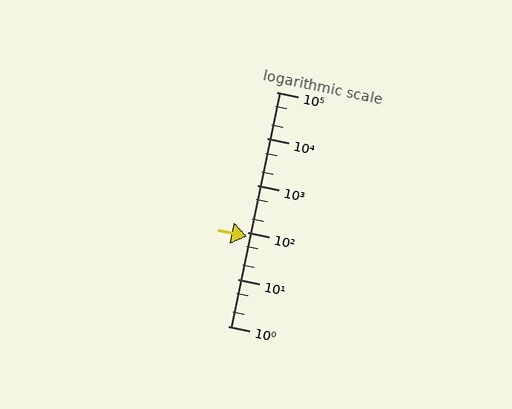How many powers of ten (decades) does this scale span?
The scale spans 5 decades, from 1 to 100000.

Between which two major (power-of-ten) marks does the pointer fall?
The pointer is between 10 and 100.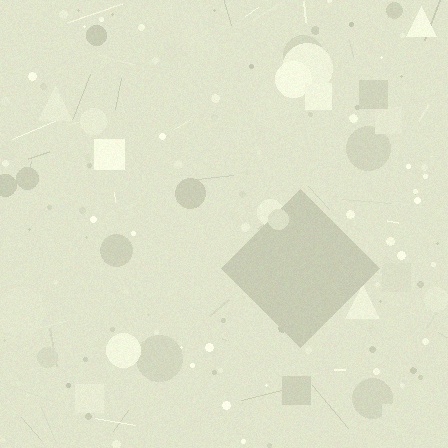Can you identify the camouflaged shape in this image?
The camouflaged shape is a diamond.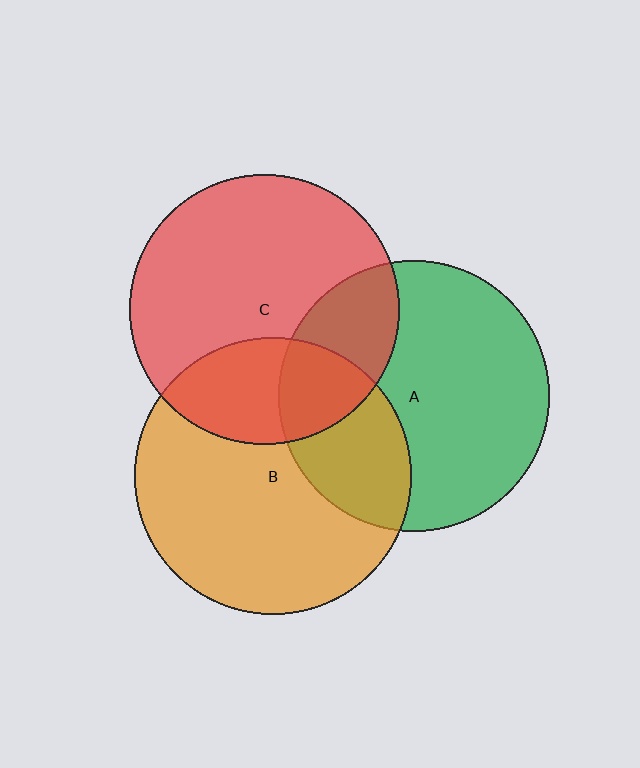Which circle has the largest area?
Circle B (orange).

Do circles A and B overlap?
Yes.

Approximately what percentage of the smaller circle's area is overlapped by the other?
Approximately 30%.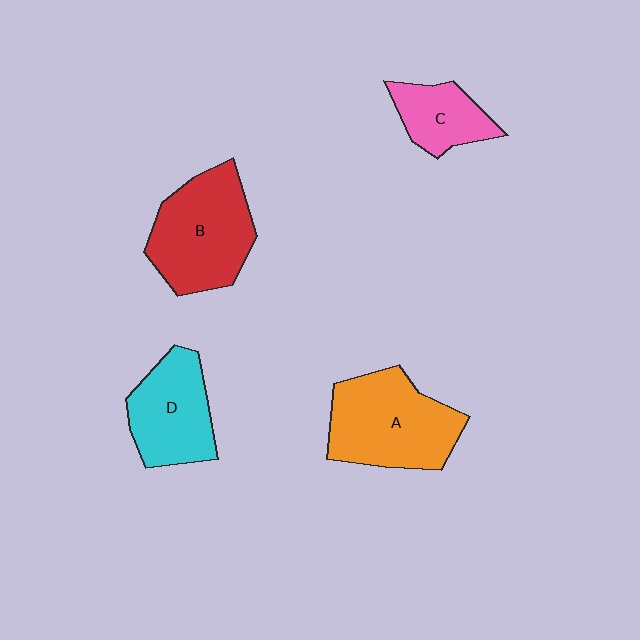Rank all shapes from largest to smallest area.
From largest to smallest: A (orange), B (red), D (cyan), C (pink).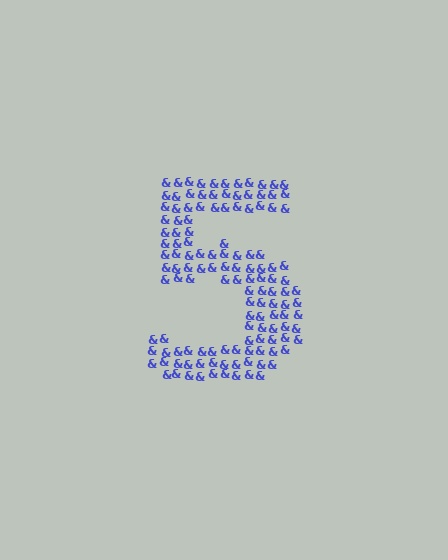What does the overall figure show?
The overall figure shows the digit 5.